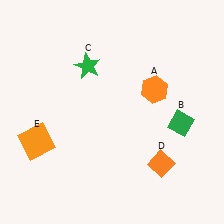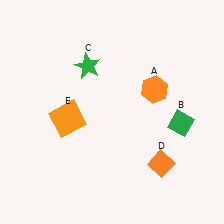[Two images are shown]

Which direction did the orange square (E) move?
The orange square (E) moved right.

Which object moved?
The orange square (E) moved right.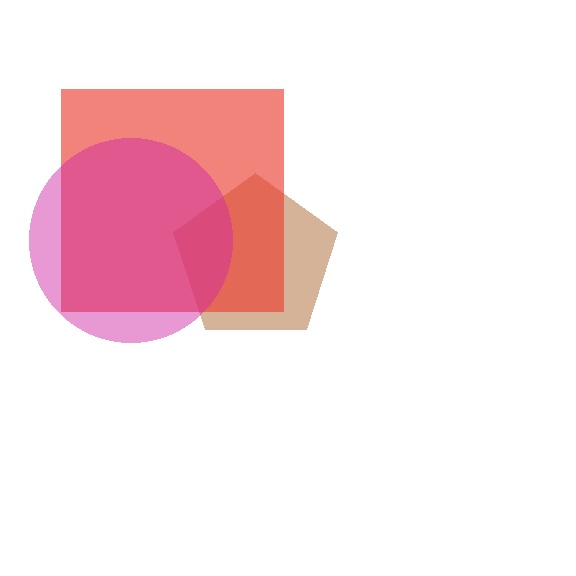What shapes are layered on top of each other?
The layered shapes are: a brown pentagon, a red square, a magenta circle.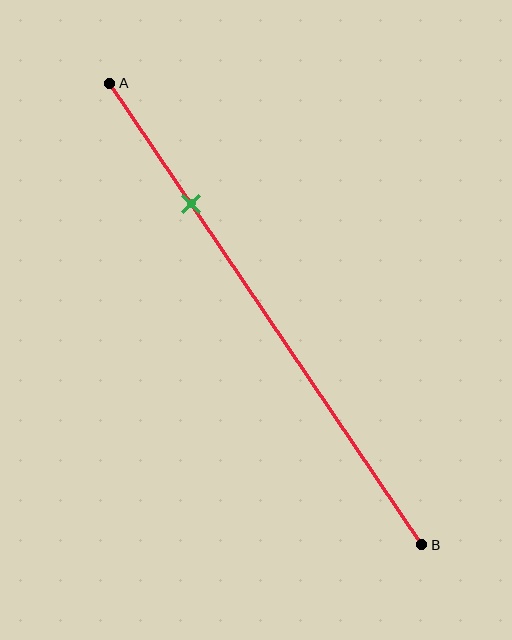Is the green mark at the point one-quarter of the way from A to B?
Yes, the mark is approximately at the one-quarter point.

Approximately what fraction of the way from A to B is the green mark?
The green mark is approximately 25% of the way from A to B.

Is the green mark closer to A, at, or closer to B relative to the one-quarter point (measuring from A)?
The green mark is approximately at the one-quarter point of segment AB.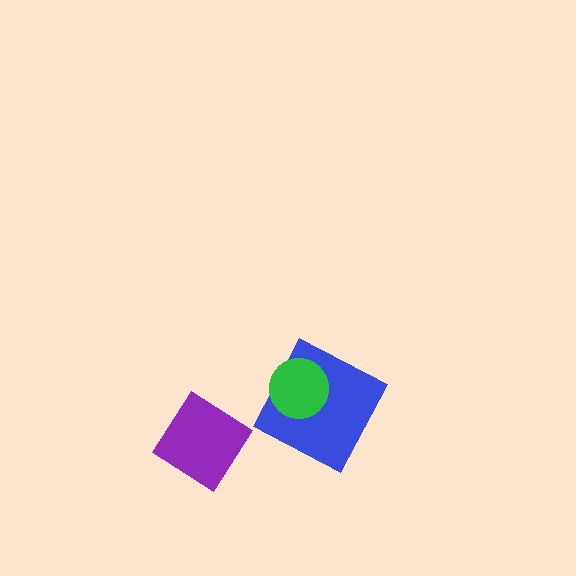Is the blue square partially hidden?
Yes, it is partially covered by another shape.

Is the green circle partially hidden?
No, no other shape covers it.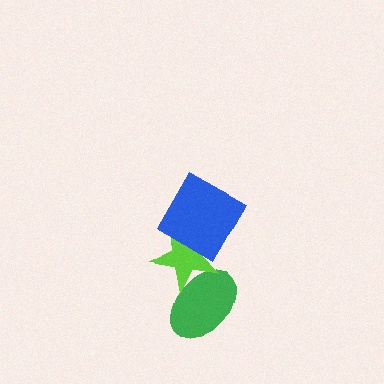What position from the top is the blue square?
The blue square is 1st from the top.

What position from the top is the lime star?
The lime star is 2nd from the top.